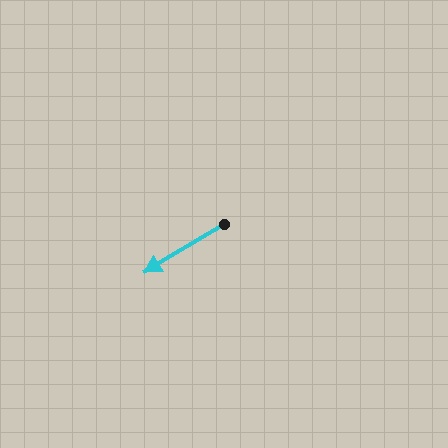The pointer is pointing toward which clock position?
Roughly 8 o'clock.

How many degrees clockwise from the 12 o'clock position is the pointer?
Approximately 239 degrees.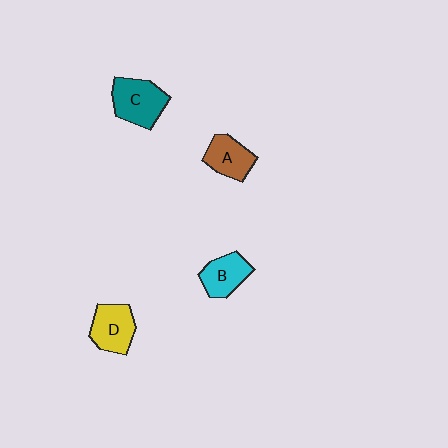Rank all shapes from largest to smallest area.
From largest to smallest: C (teal), D (yellow), A (brown), B (cyan).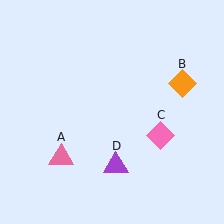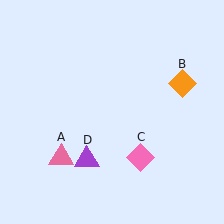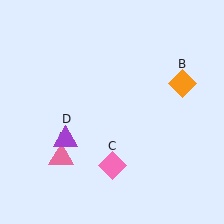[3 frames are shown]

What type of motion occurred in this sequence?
The pink diamond (object C), purple triangle (object D) rotated clockwise around the center of the scene.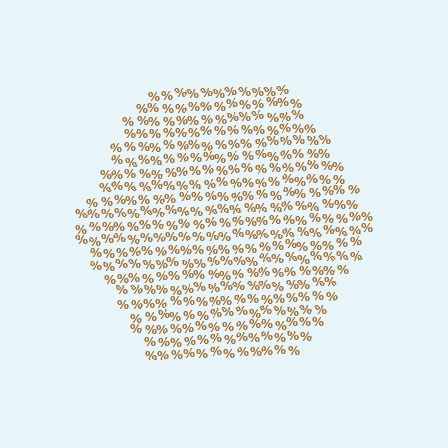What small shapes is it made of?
It is made of small percent signs.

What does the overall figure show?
The overall figure shows a hexagon.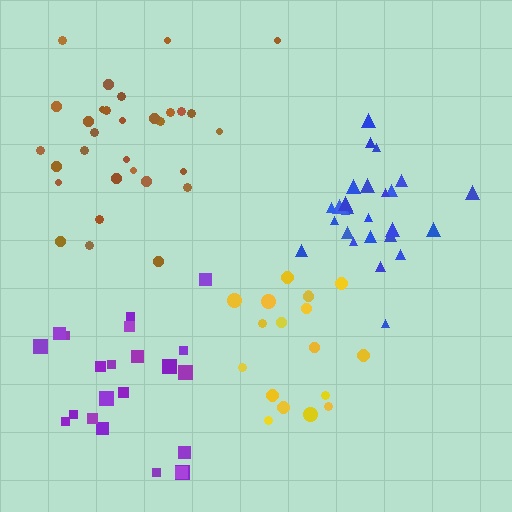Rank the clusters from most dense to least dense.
blue, brown, yellow, purple.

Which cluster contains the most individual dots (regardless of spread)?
Brown (31).